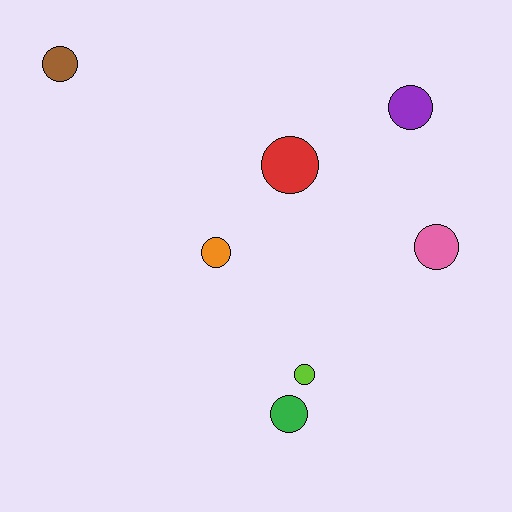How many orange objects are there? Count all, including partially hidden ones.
There is 1 orange object.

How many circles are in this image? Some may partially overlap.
There are 7 circles.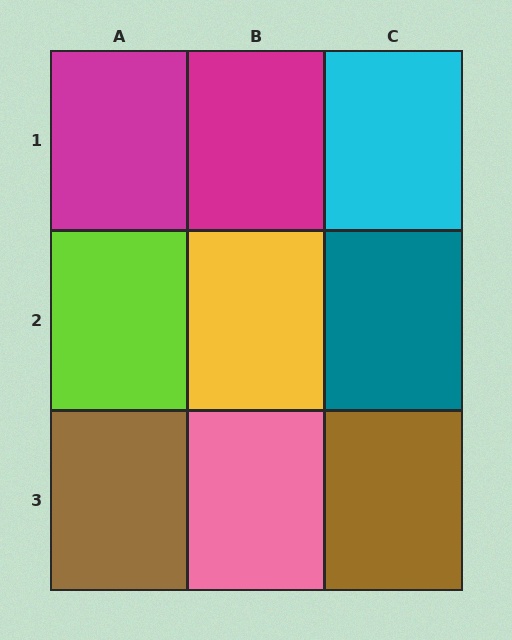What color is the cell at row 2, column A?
Lime.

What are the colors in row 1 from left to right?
Magenta, magenta, cyan.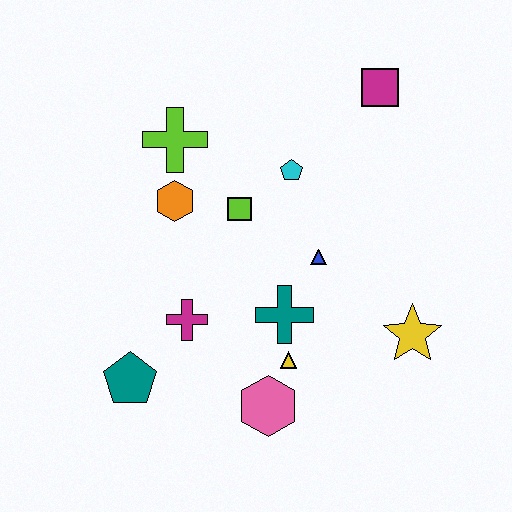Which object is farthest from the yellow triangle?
The magenta square is farthest from the yellow triangle.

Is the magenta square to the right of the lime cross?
Yes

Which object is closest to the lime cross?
The orange hexagon is closest to the lime cross.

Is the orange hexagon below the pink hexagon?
No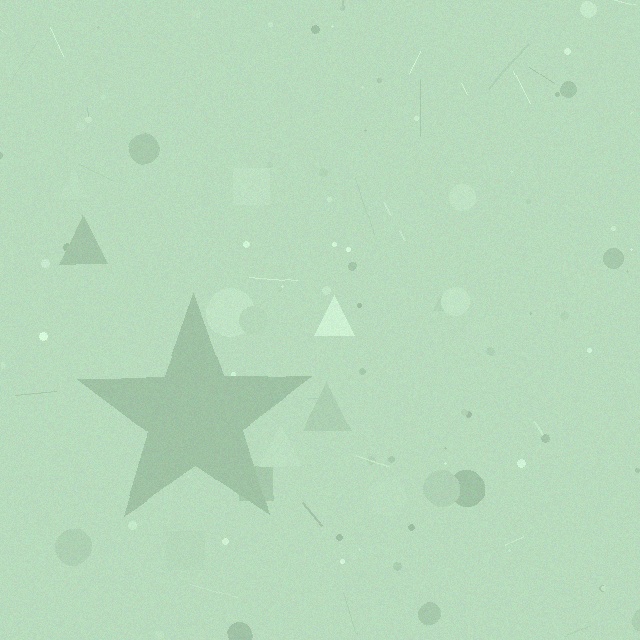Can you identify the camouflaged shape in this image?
The camouflaged shape is a star.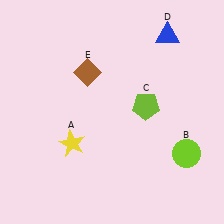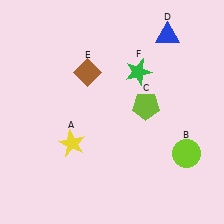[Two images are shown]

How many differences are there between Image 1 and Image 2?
There is 1 difference between the two images.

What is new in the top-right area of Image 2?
A green star (F) was added in the top-right area of Image 2.